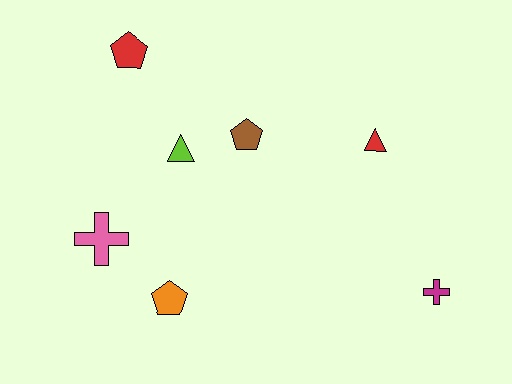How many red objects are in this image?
There are 2 red objects.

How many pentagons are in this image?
There are 3 pentagons.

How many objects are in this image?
There are 7 objects.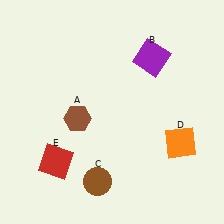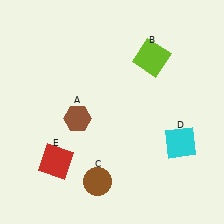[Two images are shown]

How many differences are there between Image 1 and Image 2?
There are 2 differences between the two images.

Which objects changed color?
B changed from purple to lime. D changed from orange to cyan.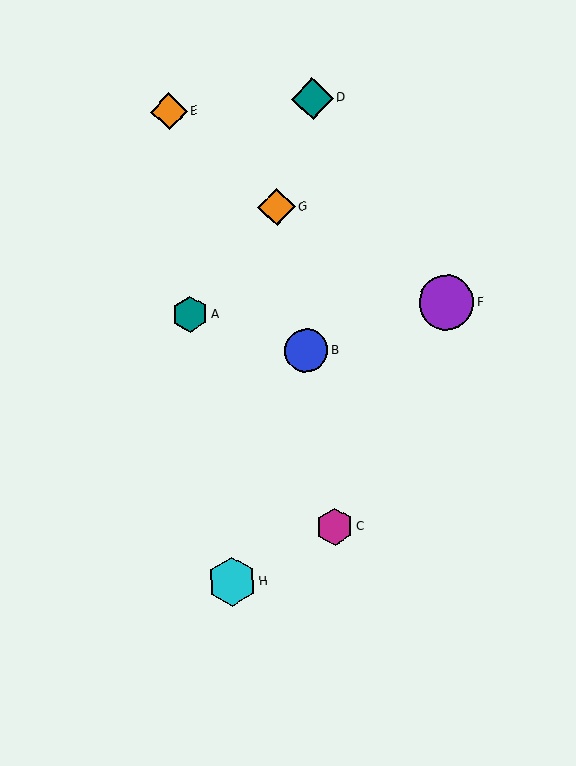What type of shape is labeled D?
Shape D is a teal diamond.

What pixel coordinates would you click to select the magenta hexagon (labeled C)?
Click at (335, 527) to select the magenta hexagon C.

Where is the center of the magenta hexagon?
The center of the magenta hexagon is at (335, 527).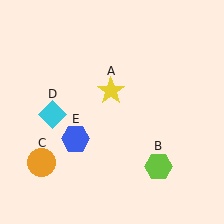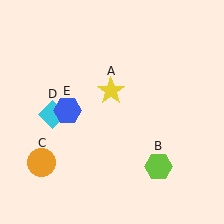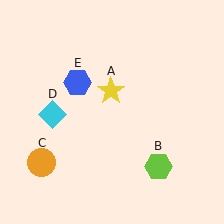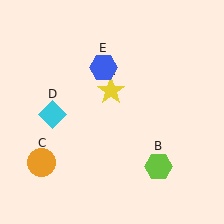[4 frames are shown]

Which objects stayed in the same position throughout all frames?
Yellow star (object A) and lime hexagon (object B) and orange circle (object C) and cyan diamond (object D) remained stationary.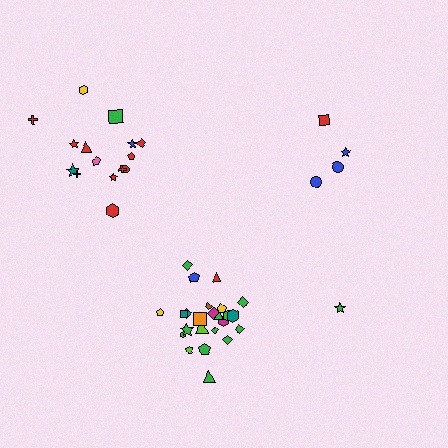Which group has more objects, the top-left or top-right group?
The top-left group.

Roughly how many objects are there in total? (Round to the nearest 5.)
Roughly 45 objects in total.